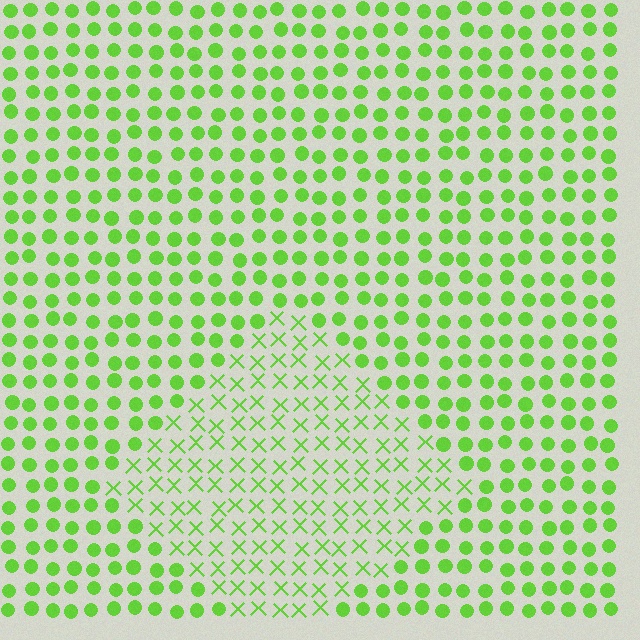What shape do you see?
I see a diamond.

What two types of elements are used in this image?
The image uses X marks inside the diamond region and circles outside it.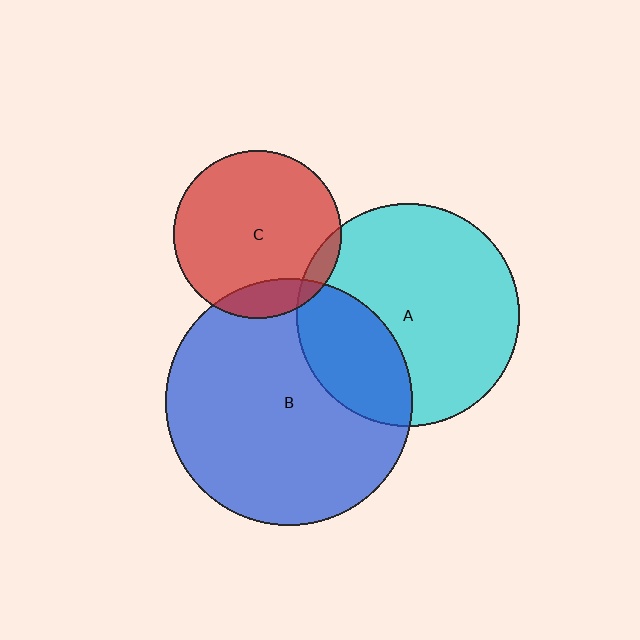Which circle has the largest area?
Circle B (blue).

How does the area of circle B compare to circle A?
Approximately 1.2 times.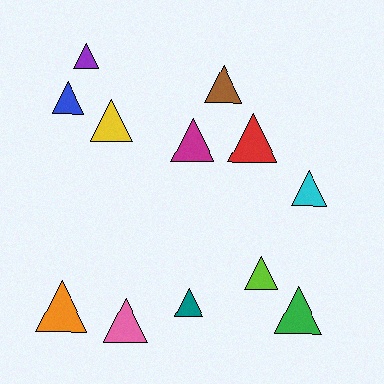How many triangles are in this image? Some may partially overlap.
There are 12 triangles.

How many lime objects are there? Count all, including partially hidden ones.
There is 1 lime object.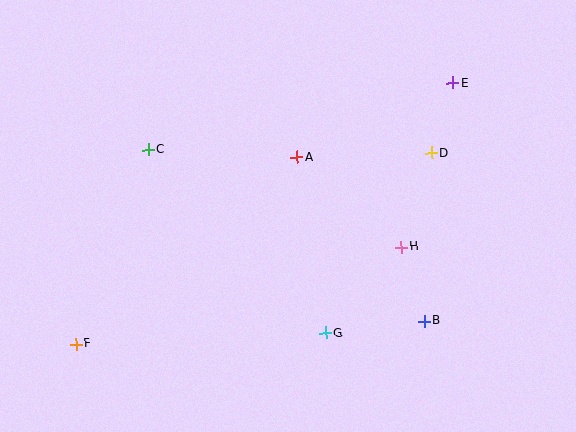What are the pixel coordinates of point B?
Point B is at (424, 321).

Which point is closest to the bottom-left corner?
Point F is closest to the bottom-left corner.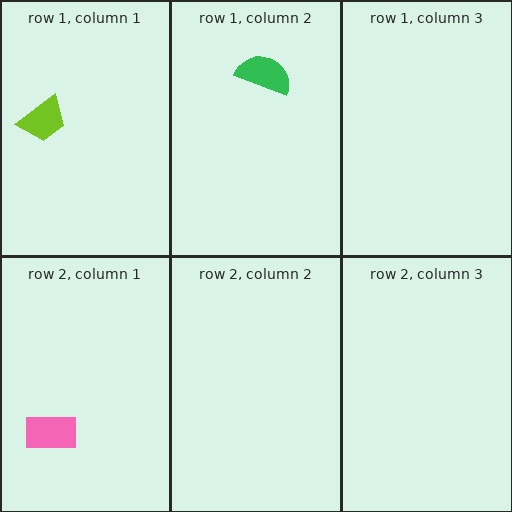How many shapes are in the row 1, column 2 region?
1.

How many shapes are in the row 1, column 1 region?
1.